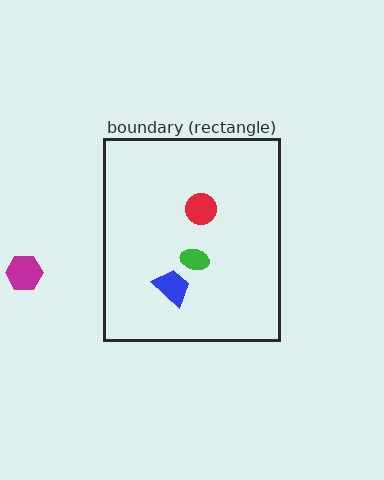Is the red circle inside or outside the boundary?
Inside.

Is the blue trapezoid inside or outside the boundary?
Inside.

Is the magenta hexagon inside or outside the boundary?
Outside.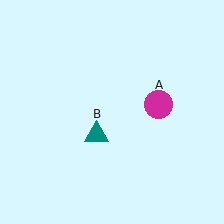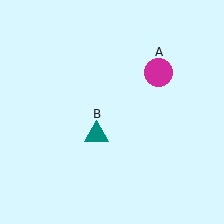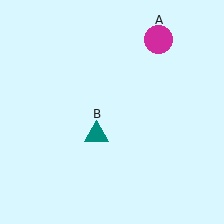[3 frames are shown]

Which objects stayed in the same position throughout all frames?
Teal triangle (object B) remained stationary.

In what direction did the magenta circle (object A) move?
The magenta circle (object A) moved up.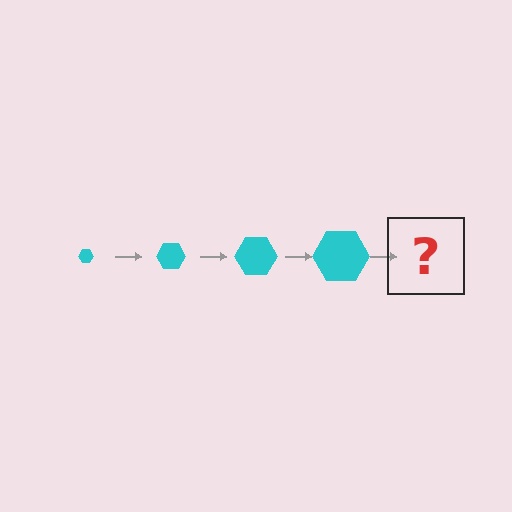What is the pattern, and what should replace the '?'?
The pattern is that the hexagon gets progressively larger each step. The '?' should be a cyan hexagon, larger than the previous one.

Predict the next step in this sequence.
The next step is a cyan hexagon, larger than the previous one.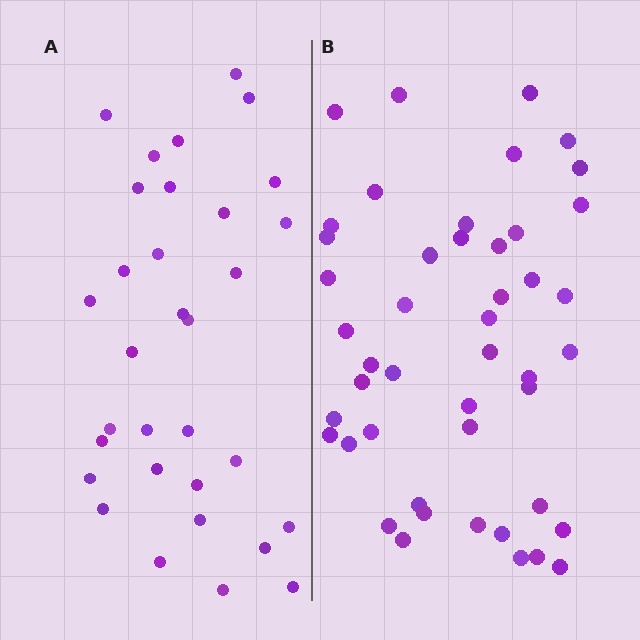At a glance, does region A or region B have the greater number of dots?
Region B (the right region) has more dots.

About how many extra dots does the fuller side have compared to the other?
Region B has approximately 15 more dots than region A.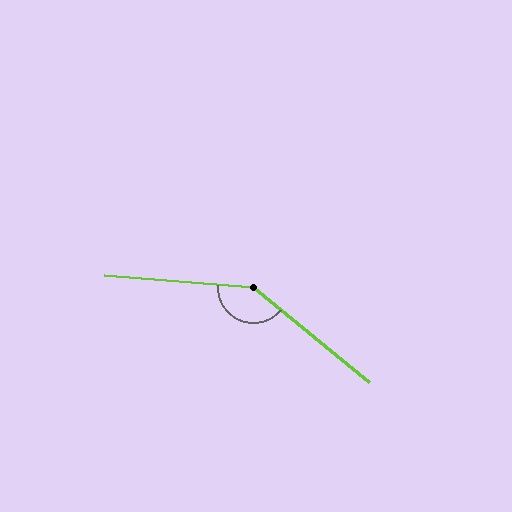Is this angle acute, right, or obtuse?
It is obtuse.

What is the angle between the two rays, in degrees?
Approximately 145 degrees.